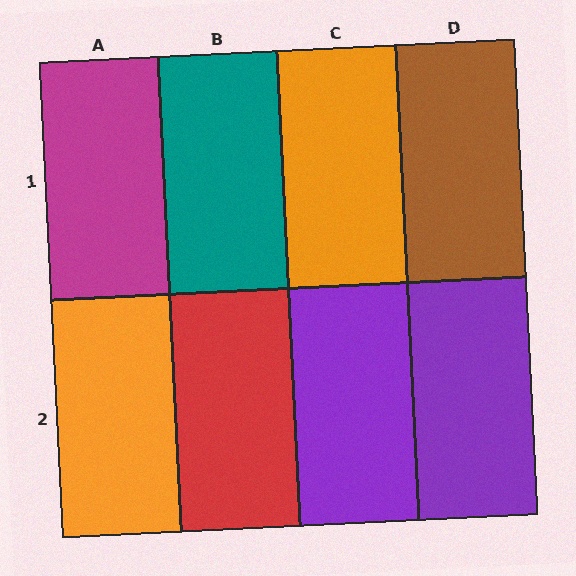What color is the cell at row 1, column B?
Teal.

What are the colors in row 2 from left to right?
Orange, red, purple, purple.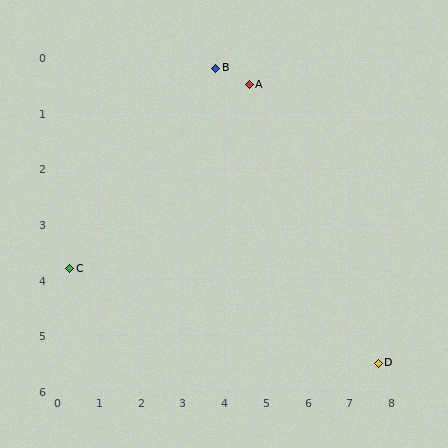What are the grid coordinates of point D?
Point D is at approximately (7.7, 5.5).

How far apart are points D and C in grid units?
Points D and C are about 7.6 grid units apart.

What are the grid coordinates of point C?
Point C is at approximately (0.3, 3.8).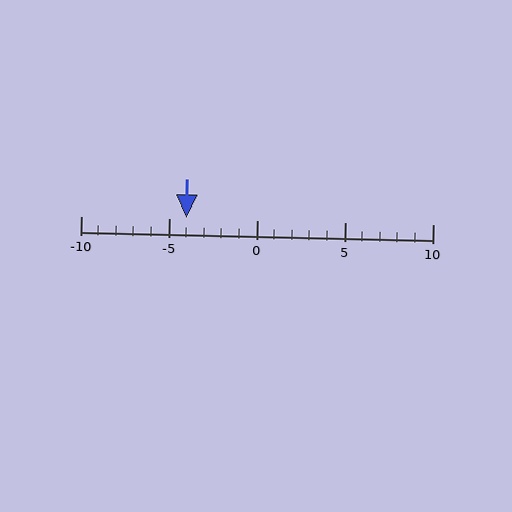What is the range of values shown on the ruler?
The ruler shows values from -10 to 10.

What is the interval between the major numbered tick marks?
The major tick marks are spaced 5 units apart.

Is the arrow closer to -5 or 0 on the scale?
The arrow is closer to -5.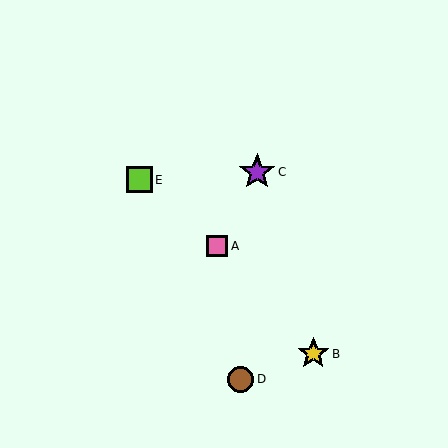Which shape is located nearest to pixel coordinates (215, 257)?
The pink square (labeled A) at (217, 246) is nearest to that location.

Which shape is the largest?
The purple star (labeled C) is the largest.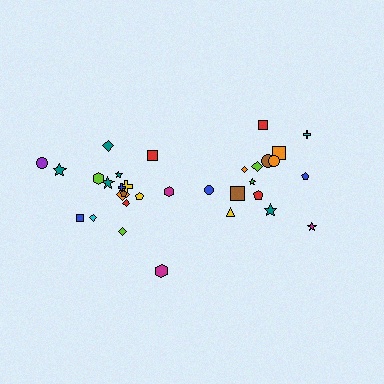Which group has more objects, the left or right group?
The left group.